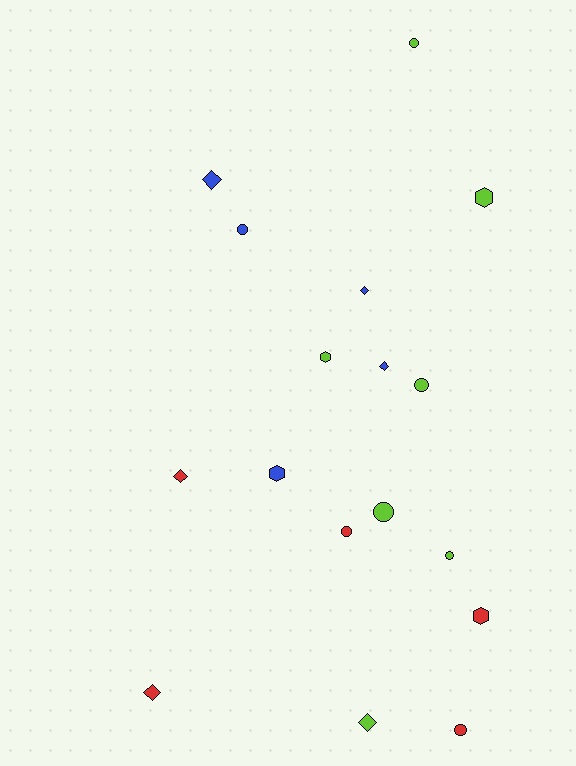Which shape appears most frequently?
Circle, with 7 objects.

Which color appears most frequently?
Lime, with 7 objects.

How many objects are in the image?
There are 17 objects.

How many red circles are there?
There are 2 red circles.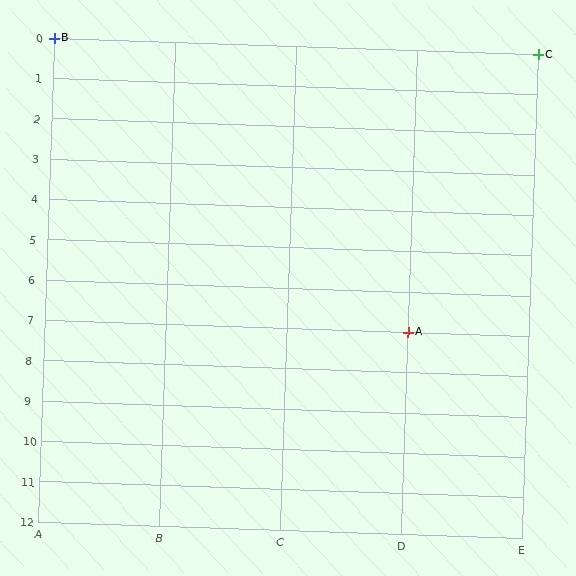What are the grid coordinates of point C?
Point C is at grid coordinates (E, 0).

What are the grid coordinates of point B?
Point B is at grid coordinates (A, 0).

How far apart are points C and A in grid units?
Points C and A are 1 column and 7 rows apart (about 7.1 grid units diagonally).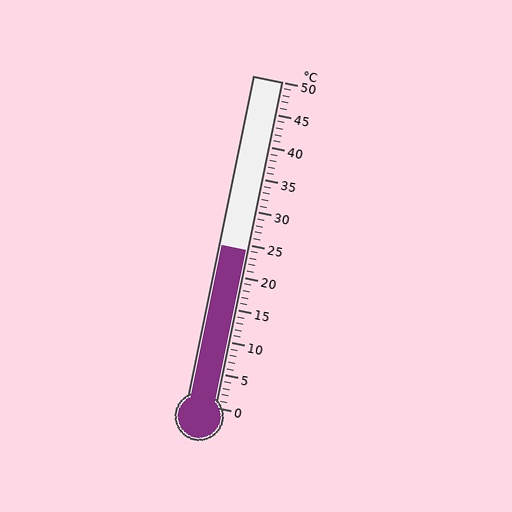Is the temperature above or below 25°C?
The temperature is below 25°C.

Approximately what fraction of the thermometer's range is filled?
The thermometer is filled to approximately 50% of its range.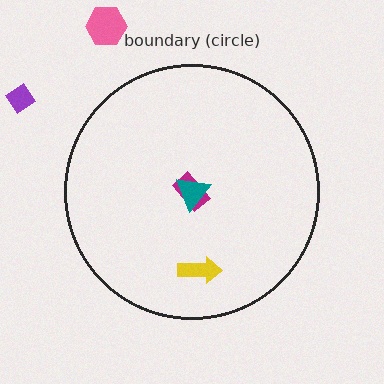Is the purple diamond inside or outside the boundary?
Outside.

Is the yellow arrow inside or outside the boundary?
Inside.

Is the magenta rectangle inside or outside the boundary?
Inside.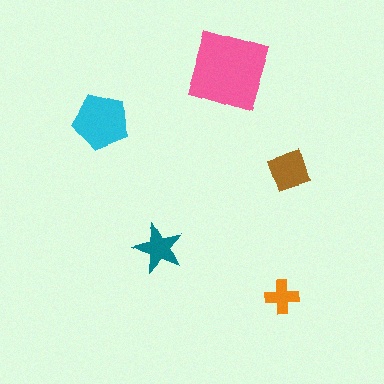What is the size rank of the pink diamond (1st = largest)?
1st.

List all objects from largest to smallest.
The pink diamond, the cyan pentagon, the brown square, the teal star, the orange cross.